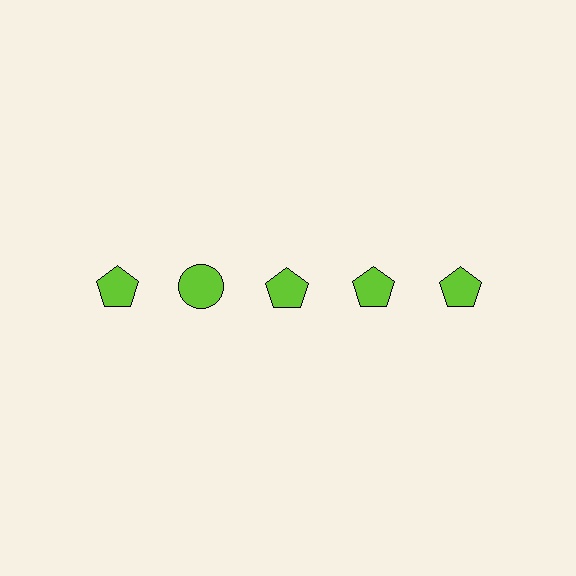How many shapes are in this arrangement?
There are 5 shapes arranged in a grid pattern.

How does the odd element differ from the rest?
It has a different shape: circle instead of pentagon.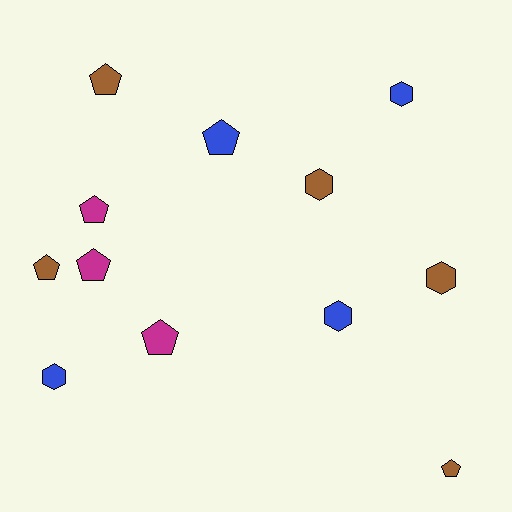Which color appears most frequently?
Brown, with 5 objects.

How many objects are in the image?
There are 12 objects.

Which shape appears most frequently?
Pentagon, with 7 objects.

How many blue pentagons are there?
There is 1 blue pentagon.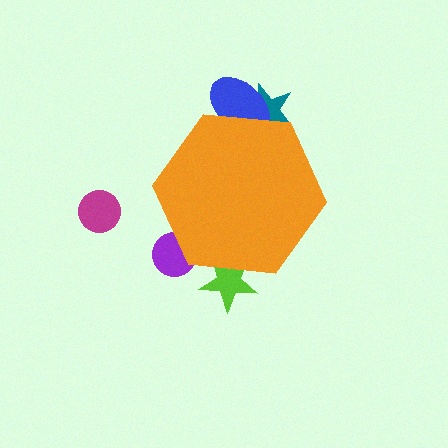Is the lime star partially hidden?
Yes, the lime star is partially hidden behind the orange hexagon.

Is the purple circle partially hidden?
Yes, the purple circle is partially hidden behind the orange hexagon.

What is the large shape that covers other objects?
An orange hexagon.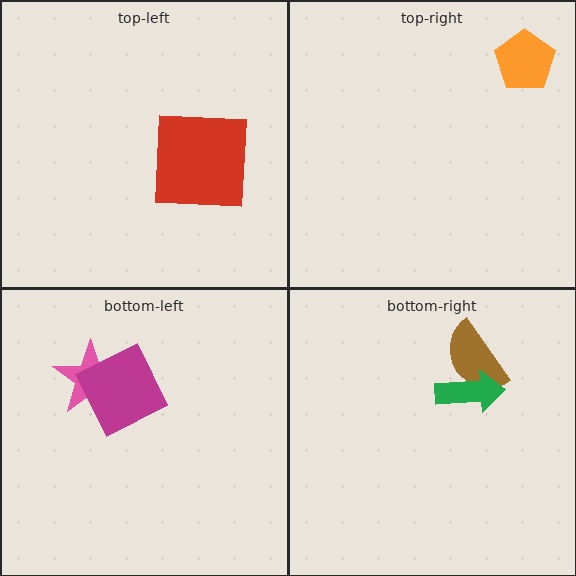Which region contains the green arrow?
The bottom-right region.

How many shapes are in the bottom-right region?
2.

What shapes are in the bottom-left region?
The pink star, the magenta diamond.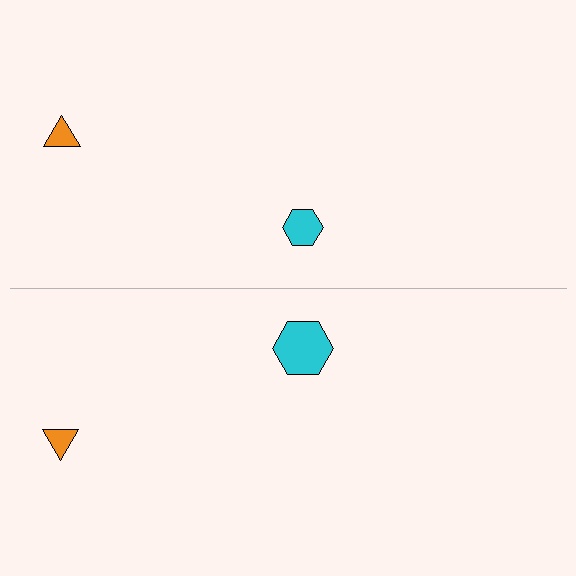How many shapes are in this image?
There are 4 shapes in this image.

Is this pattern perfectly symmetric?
No, the pattern is not perfectly symmetric. The cyan hexagon on the bottom side has a different size than its mirror counterpart.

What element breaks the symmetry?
The cyan hexagon on the bottom side has a different size than its mirror counterpart.